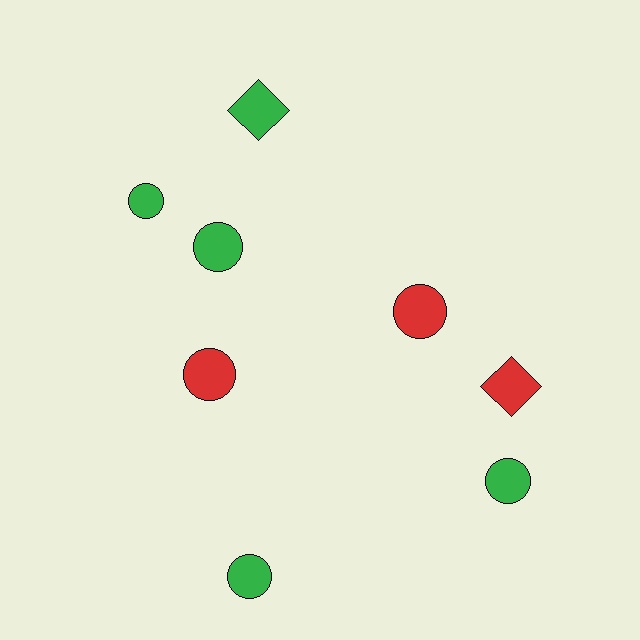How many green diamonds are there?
There is 1 green diamond.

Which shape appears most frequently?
Circle, with 6 objects.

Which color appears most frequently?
Green, with 5 objects.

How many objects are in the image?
There are 8 objects.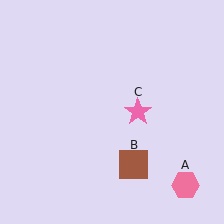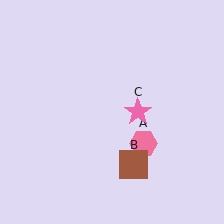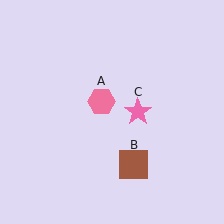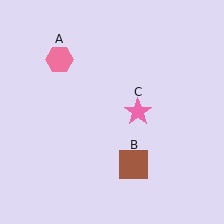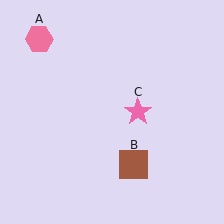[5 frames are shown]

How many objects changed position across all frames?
1 object changed position: pink hexagon (object A).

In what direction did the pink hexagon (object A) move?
The pink hexagon (object A) moved up and to the left.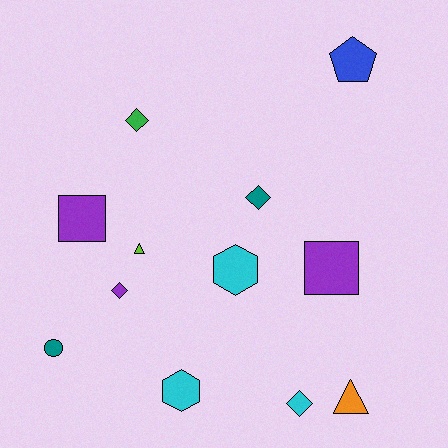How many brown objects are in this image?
There are no brown objects.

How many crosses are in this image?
There are no crosses.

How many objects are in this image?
There are 12 objects.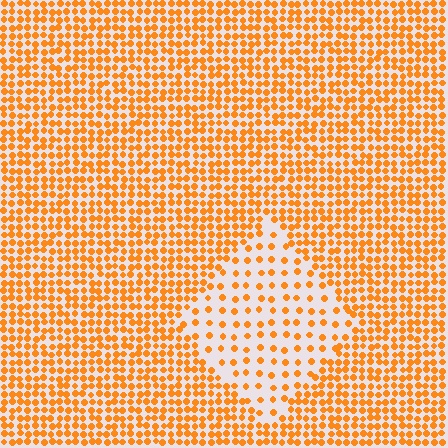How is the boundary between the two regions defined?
The boundary is defined by a change in element density (approximately 2.5x ratio). All elements are the same color, size, and shape.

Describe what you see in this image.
The image contains small orange elements arranged at two different densities. A diamond-shaped region is visible where the elements are less densely packed than the surrounding area.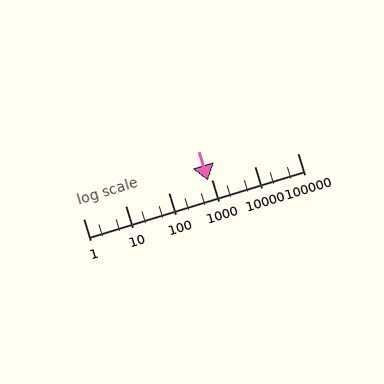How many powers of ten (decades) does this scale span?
The scale spans 5 decades, from 1 to 100000.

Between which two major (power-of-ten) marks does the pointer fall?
The pointer is between 100 and 1000.